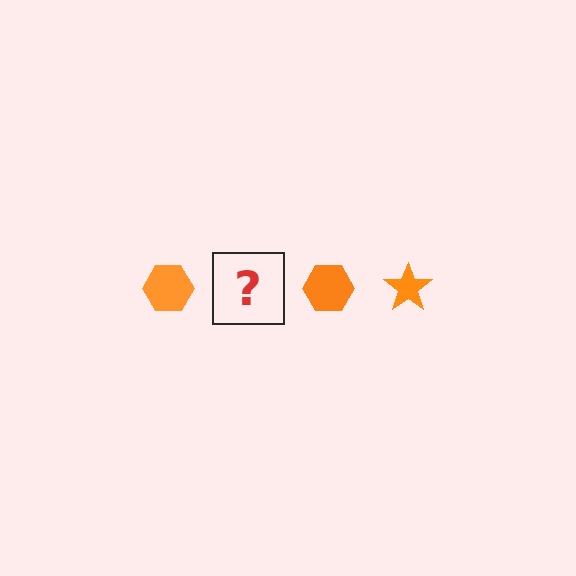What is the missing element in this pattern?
The missing element is an orange star.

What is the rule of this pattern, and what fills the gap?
The rule is that the pattern cycles through hexagon, star shapes in orange. The gap should be filled with an orange star.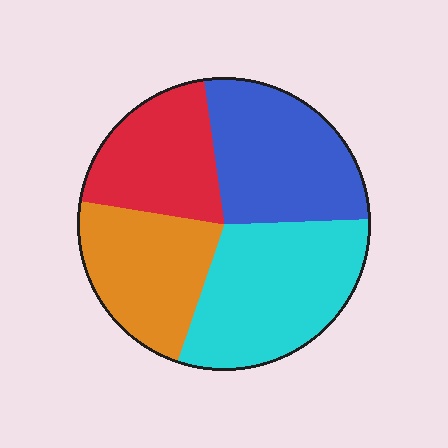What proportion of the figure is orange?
Orange covers around 20% of the figure.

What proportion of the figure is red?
Red covers around 20% of the figure.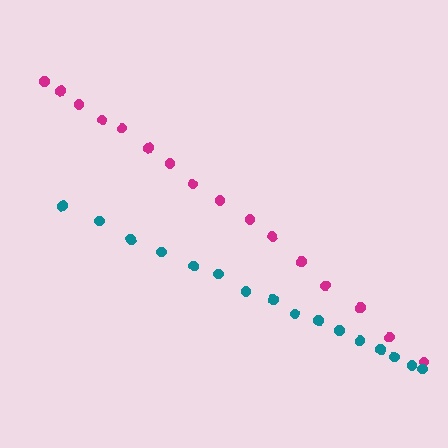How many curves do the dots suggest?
There are 2 distinct paths.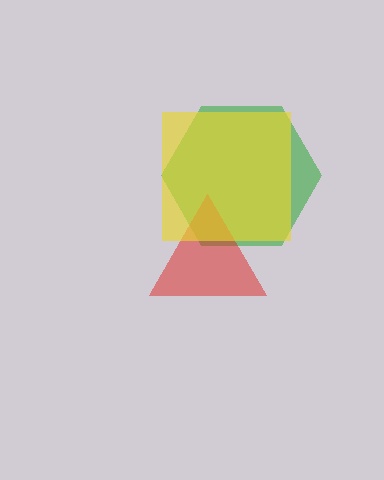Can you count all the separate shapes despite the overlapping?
Yes, there are 3 separate shapes.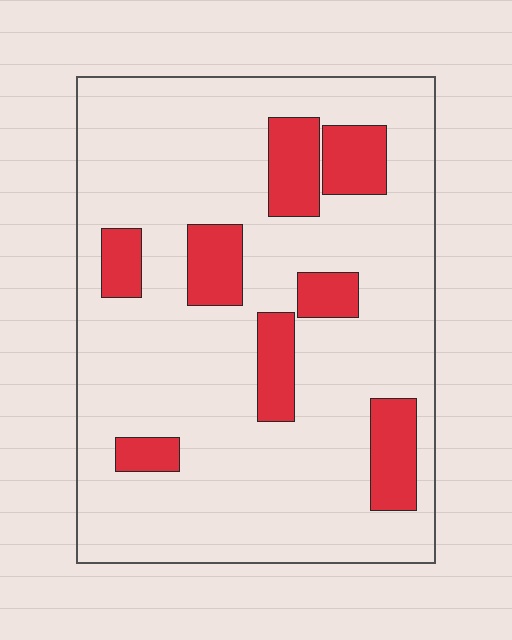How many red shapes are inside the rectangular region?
8.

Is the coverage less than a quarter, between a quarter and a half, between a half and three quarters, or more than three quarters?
Less than a quarter.